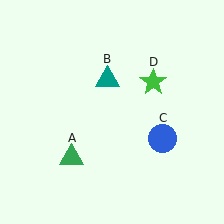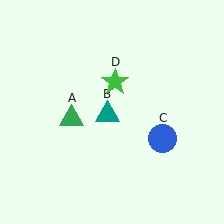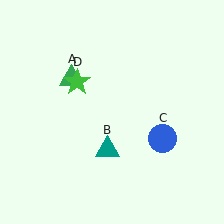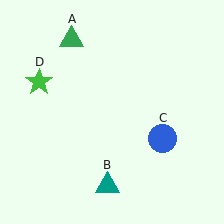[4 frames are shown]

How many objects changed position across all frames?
3 objects changed position: green triangle (object A), teal triangle (object B), green star (object D).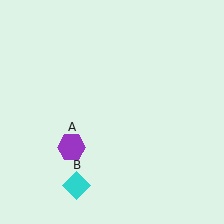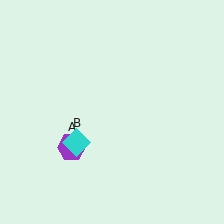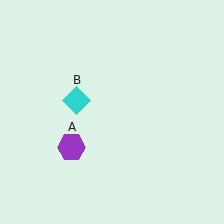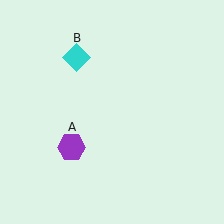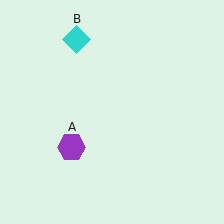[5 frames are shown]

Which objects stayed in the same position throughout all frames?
Purple hexagon (object A) remained stationary.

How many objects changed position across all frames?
1 object changed position: cyan diamond (object B).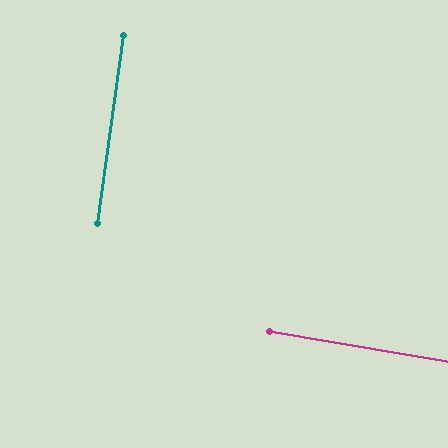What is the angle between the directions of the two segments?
Approximately 89 degrees.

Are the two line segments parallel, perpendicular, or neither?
Perpendicular — they meet at approximately 89°.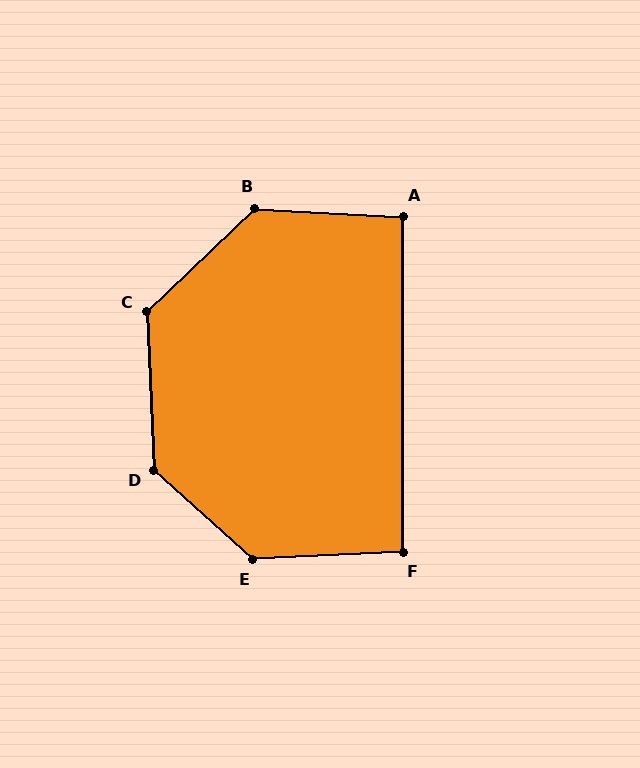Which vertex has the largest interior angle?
E, at approximately 136 degrees.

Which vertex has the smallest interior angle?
F, at approximately 93 degrees.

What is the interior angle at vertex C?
Approximately 131 degrees (obtuse).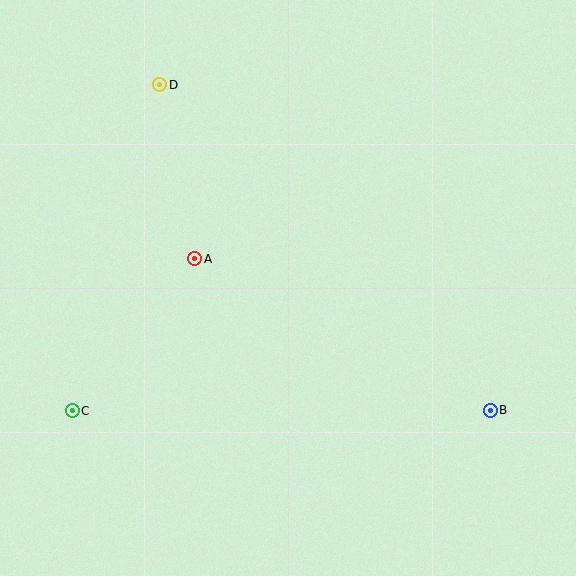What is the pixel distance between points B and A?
The distance between B and A is 332 pixels.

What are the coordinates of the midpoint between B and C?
The midpoint between B and C is at (281, 410).